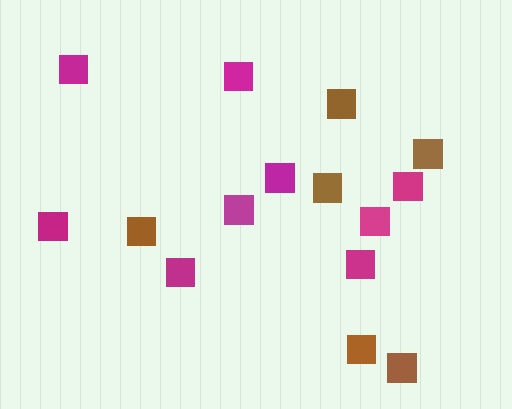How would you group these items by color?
There are 2 groups: one group of magenta squares (9) and one group of brown squares (6).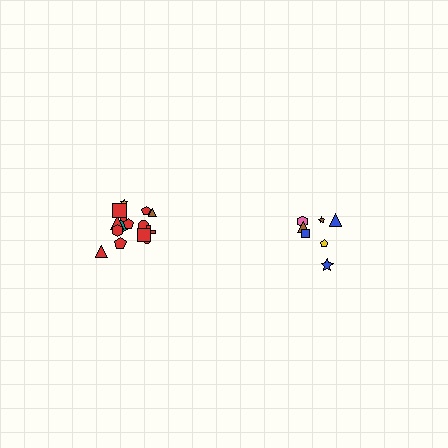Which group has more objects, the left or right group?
The left group.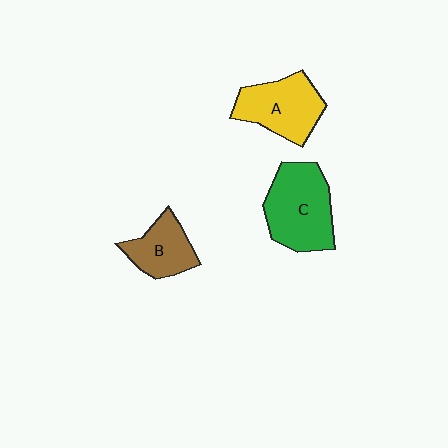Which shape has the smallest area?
Shape B (brown).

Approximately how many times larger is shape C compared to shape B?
Approximately 1.6 times.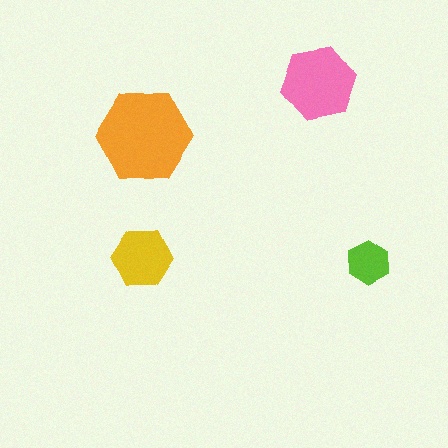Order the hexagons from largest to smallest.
the orange one, the pink one, the yellow one, the lime one.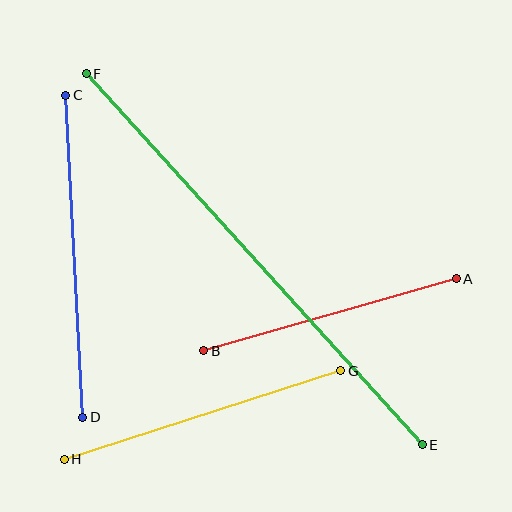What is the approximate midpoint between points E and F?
The midpoint is at approximately (254, 259) pixels.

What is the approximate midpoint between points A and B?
The midpoint is at approximately (330, 315) pixels.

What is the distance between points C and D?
The distance is approximately 322 pixels.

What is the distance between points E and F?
The distance is approximately 500 pixels.